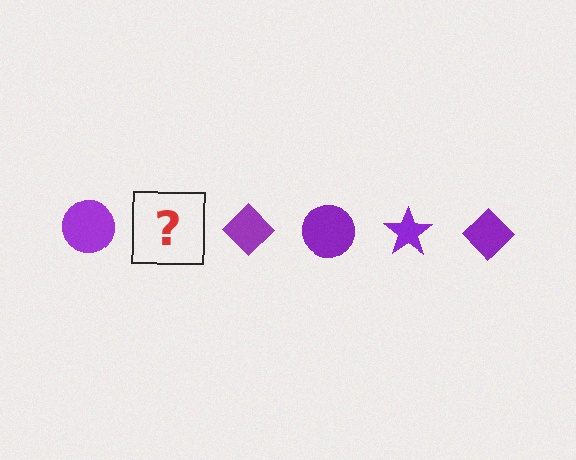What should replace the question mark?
The question mark should be replaced with a purple star.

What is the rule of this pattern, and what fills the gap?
The rule is that the pattern cycles through circle, star, diamond shapes in purple. The gap should be filled with a purple star.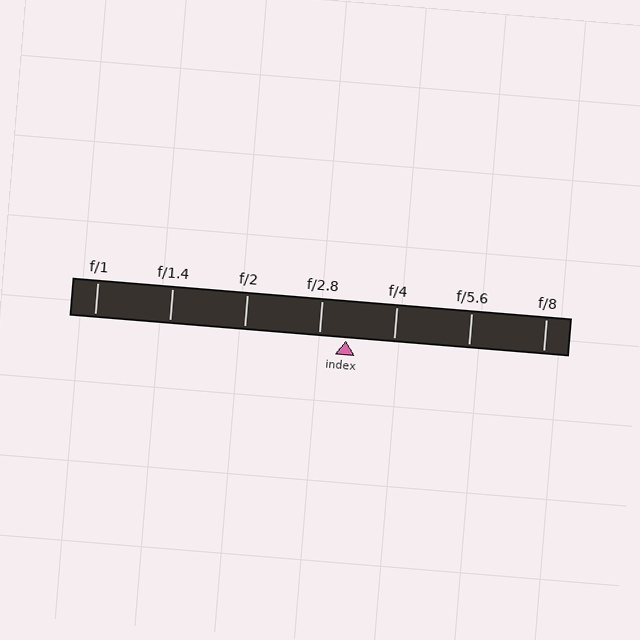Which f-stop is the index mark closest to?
The index mark is closest to f/2.8.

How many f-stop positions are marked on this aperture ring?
There are 7 f-stop positions marked.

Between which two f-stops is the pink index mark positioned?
The index mark is between f/2.8 and f/4.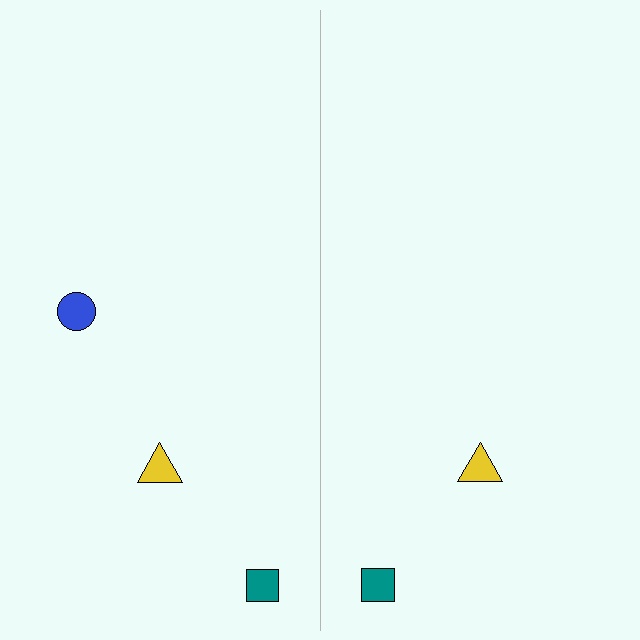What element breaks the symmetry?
A blue circle is missing from the right side.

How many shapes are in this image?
There are 5 shapes in this image.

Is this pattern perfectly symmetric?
No, the pattern is not perfectly symmetric. A blue circle is missing from the right side.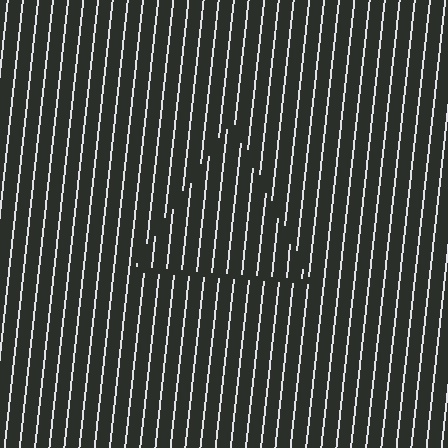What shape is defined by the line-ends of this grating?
An illusory triangle. The interior of the shape contains the same grating, shifted by half a period — the contour is defined by the phase discontinuity where line-ends from the inner and outer gratings abut.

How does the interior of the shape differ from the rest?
The interior of the shape contains the same grating, shifted by half a period — the contour is defined by the phase discontinuity where line-ends from the inner and outer gratings abut.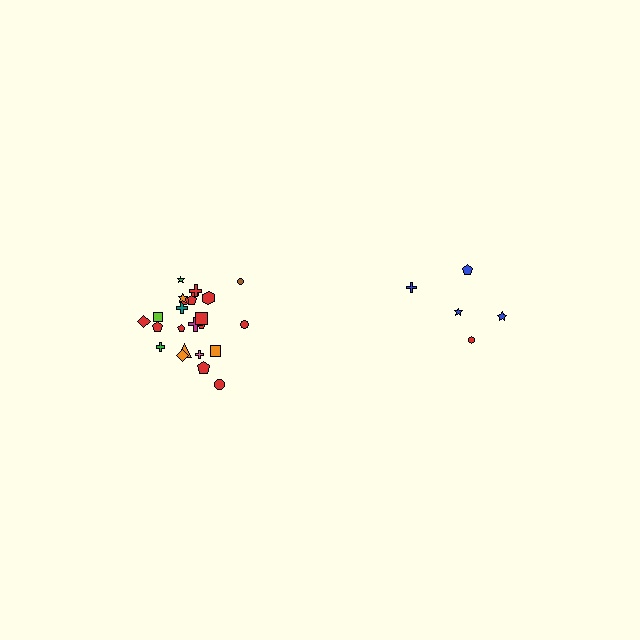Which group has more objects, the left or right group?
The left group.